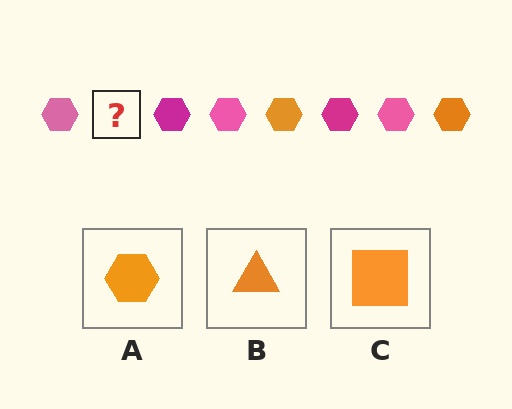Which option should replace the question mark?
Option A.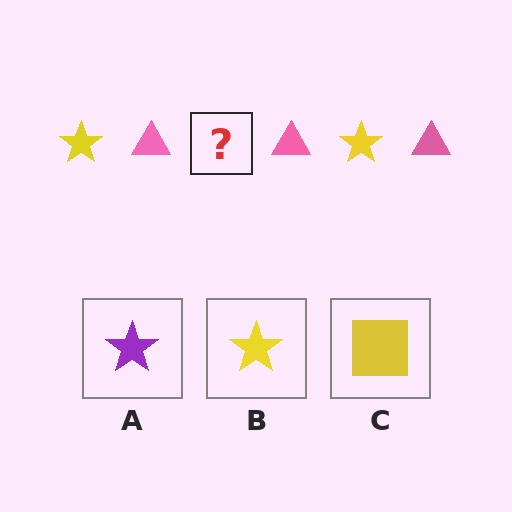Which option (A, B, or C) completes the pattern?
B.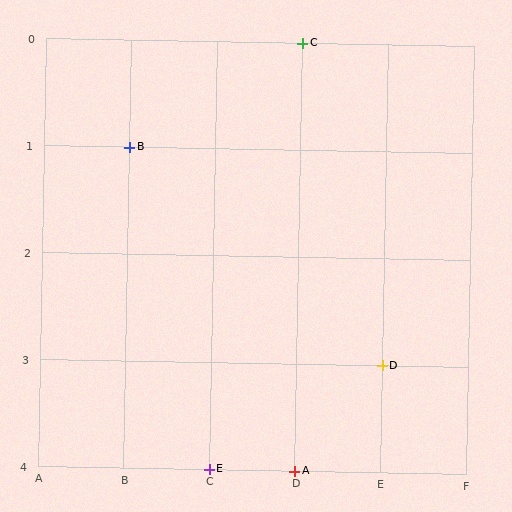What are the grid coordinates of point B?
Point B is at grid coordinates (B, 1).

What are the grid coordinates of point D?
Point D is at grid coordinates (E, 3).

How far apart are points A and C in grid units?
Points A and C are 4 rows apart.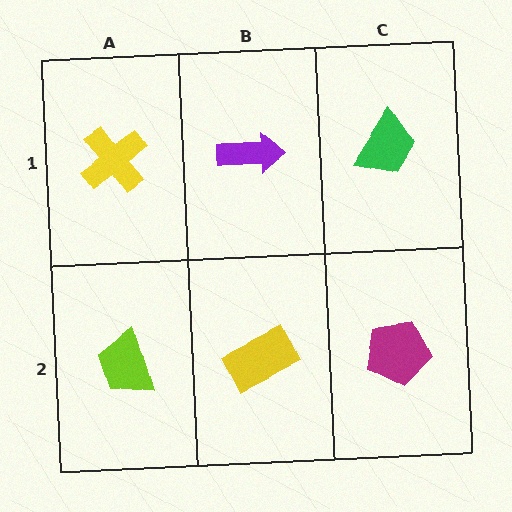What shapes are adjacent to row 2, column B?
A purple arrow (row 1, column B), a lime trapezoid (row 2, column A), a magenta pentagon (row 2, column C).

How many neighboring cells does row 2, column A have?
2.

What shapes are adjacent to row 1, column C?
A magenta pentagon (row 2, column C), a purple arrow (row 1, column B).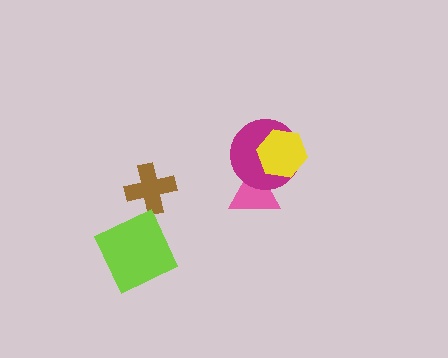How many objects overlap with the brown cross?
0 objects overlap with the brown cross.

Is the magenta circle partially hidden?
Yes, it is partially covered by another shape.